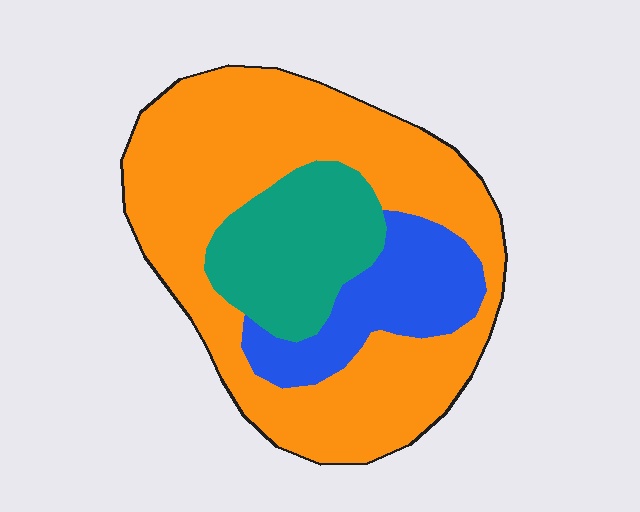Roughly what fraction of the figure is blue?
Blue takes up about one sixth (1/6) of the figure.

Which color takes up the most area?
Orange, at roughly 65%.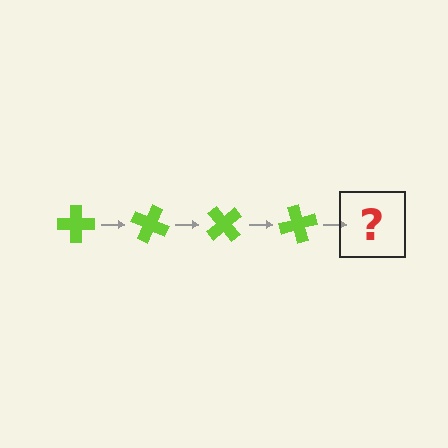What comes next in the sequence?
The next element should be a lime cross rotated 100 degrees.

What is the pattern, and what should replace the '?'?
The pattern is that the cross rotates 25 degrees each step. The '?' should be a lime cross rotated 100 degrees.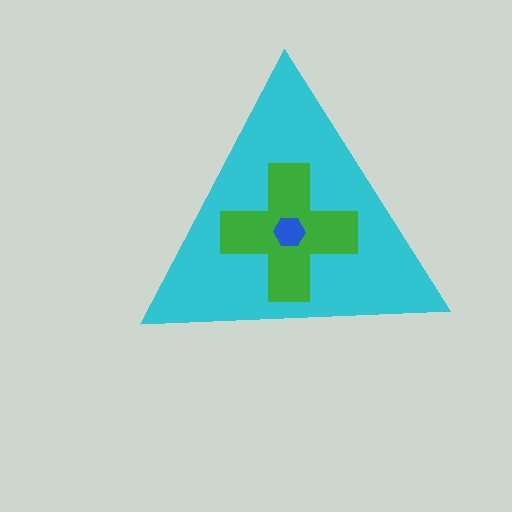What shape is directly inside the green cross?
The blue hexagon.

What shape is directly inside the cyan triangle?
The green cross.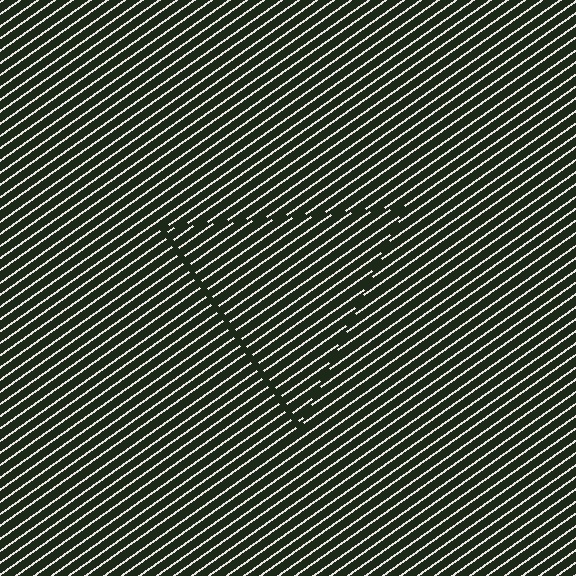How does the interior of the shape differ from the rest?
The interior of the shape contains the same grating, shifted by half a period — the contour is defined by the phase discontinuity where line-ends from the inner and outer gratings abut.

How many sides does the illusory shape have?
3 sides — the line-ends trace a triangle.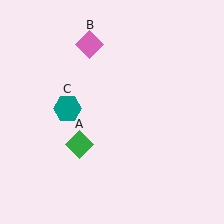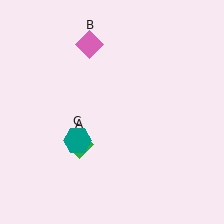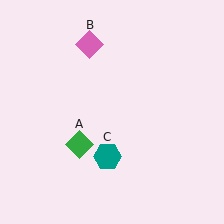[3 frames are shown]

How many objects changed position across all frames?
1 object changed position: teal hexagon (object C).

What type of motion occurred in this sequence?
The teal hexagon (object C) rotated counterclockwise around the center of the scene.